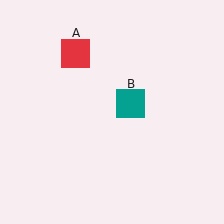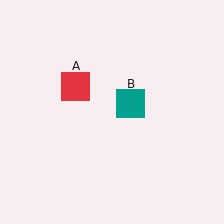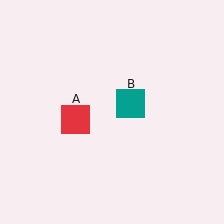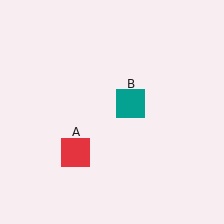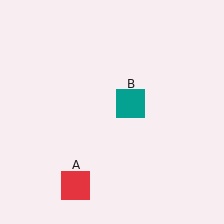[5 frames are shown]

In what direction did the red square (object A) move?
The red square (object A) moved down.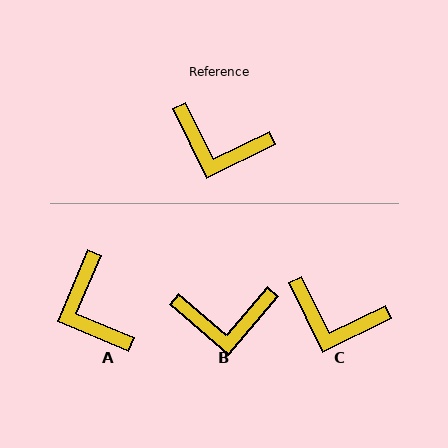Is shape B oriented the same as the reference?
No, it is off by about 23 degrees.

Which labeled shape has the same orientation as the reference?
C.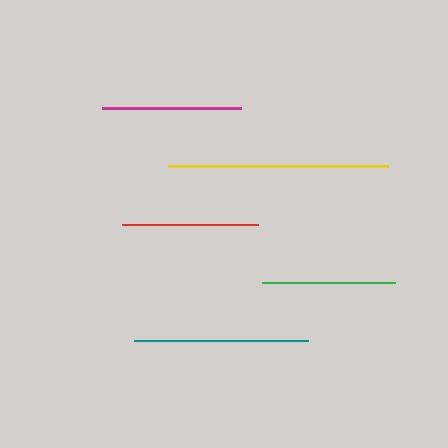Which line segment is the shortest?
The green line is the shortest at approximately 133 pixels.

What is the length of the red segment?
The red segment is approximately 136 pixels long.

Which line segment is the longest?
The yellow line is the longest at approximately 220 pixels.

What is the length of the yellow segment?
The yellow segment is approximately 220 pixels long.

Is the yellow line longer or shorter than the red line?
The yellow line is longer than the red line.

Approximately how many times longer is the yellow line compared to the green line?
The yellow line is approximately 1.7 times the length of the green line.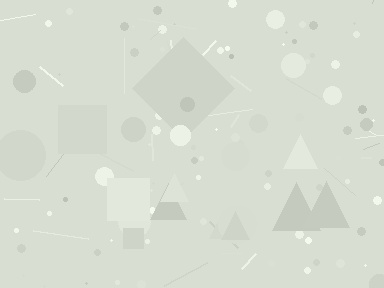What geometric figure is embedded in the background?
A diamond is embedded in the background.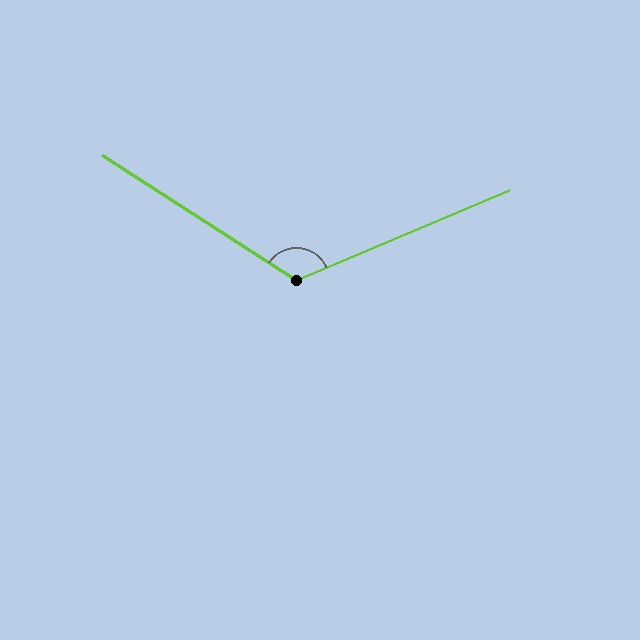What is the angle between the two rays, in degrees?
Approximately 125 degrees.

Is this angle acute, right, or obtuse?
It is obtuse.